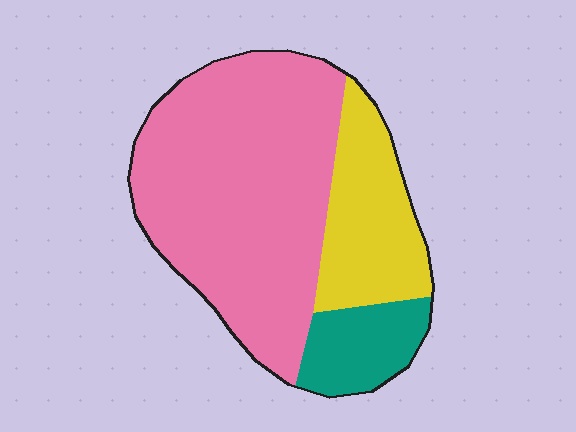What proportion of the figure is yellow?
Yellow covers 23% of the figure.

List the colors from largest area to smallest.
From largest to smallest: pink, yellow, teal.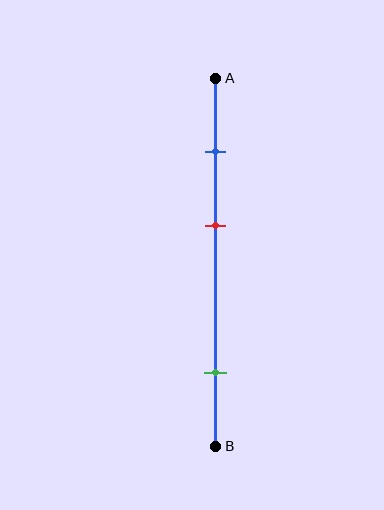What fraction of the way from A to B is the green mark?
The green mark is approximately 80% (0.8) of the way from A to B.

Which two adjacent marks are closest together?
The blue and red marks are the closest adjacent pair.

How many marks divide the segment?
There are 3 marks dividing the segment.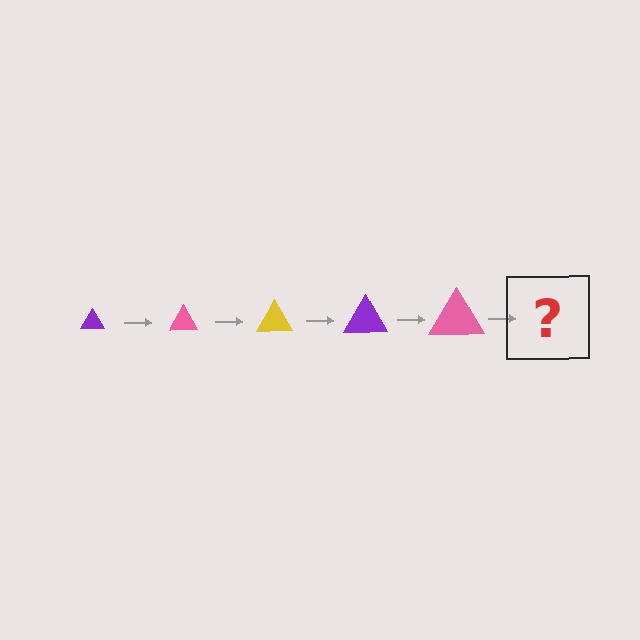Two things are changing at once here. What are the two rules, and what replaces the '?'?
The two rules are that the triangle grows larger each step and the color cycles through purple, pink, and yellow. The '?' should be a yellow triangle, larger than the previous one.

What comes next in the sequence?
The next element should be a yellow triangle, larger than the previous one.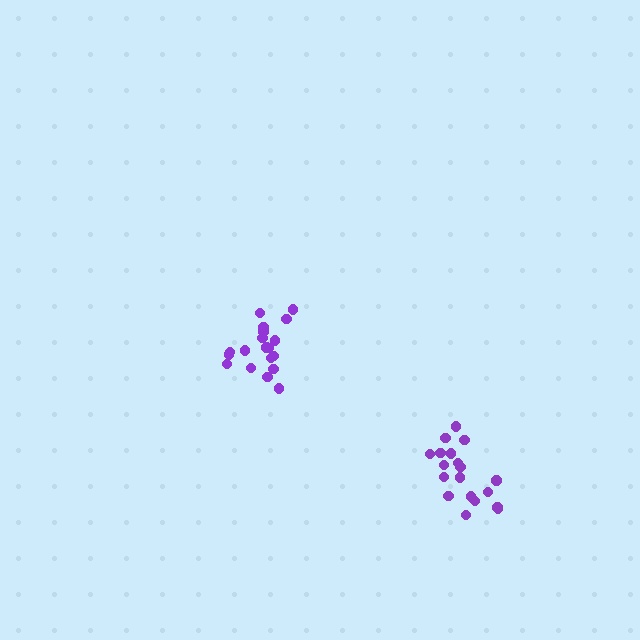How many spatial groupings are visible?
There are 2 spatial groupings.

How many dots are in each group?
Group 1: 19 dots, Group 2: 19 dots (38 total).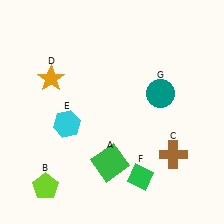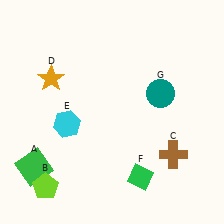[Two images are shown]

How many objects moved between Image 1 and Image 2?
1 object moved between the two images.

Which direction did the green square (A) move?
The green square (A) moved left.